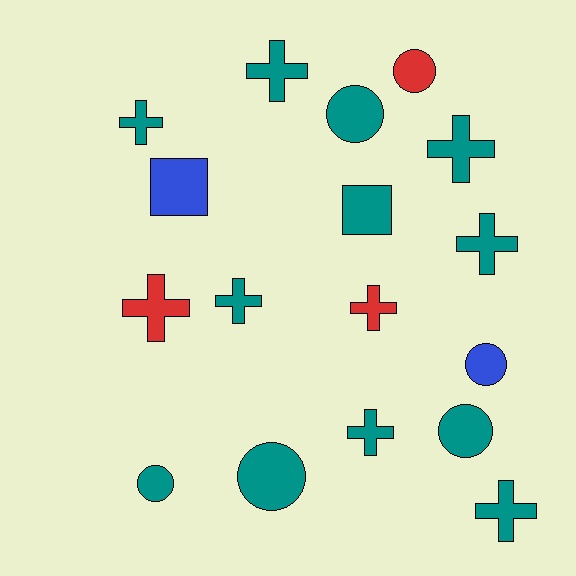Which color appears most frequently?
Teal, with 12 objects.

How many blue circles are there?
There is 1 blue circle.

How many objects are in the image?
There are 17 objects.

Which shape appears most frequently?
Cross, with 9 objects.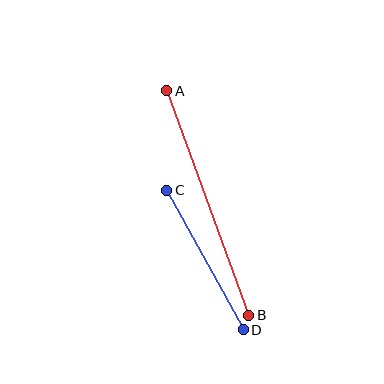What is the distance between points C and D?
The distance is approximately 159 pixels.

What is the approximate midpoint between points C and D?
The midpoint is at approximately (205, 260) pixels.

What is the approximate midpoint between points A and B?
The midpoint is at approximately (208, 203) pixels.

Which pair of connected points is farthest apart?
Points A and B are farthest apart.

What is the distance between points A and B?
The distance is approximately 239 pixels.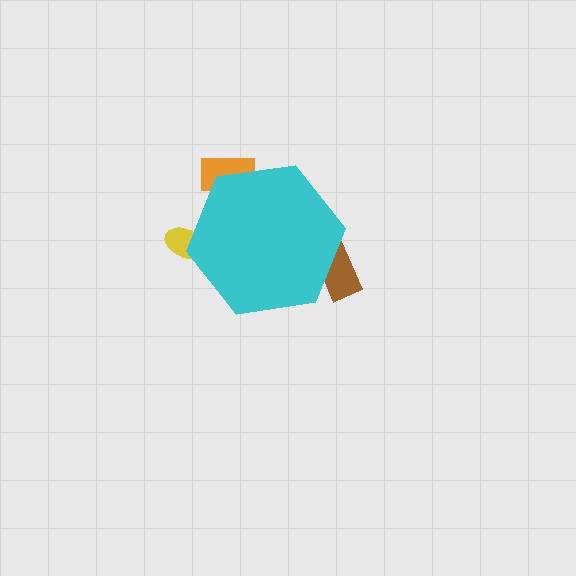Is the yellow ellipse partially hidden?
Yes, the yellow ellipse is partially hidden behind the cyan hexagon.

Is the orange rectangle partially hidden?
Yes, the orange rectangle is partially hidden behind the cyan hexagon.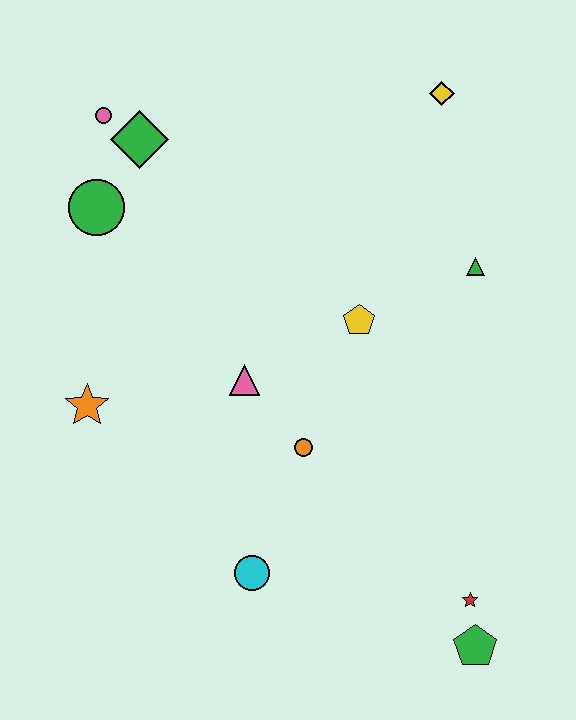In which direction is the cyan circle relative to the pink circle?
The cyan circle is below the pink circle.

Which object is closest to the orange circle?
The pink triangle is closest to the orange circle.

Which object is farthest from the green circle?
The green pentagon is farthest from the green circle.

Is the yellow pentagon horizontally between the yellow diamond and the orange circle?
Yes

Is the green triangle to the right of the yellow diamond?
Yes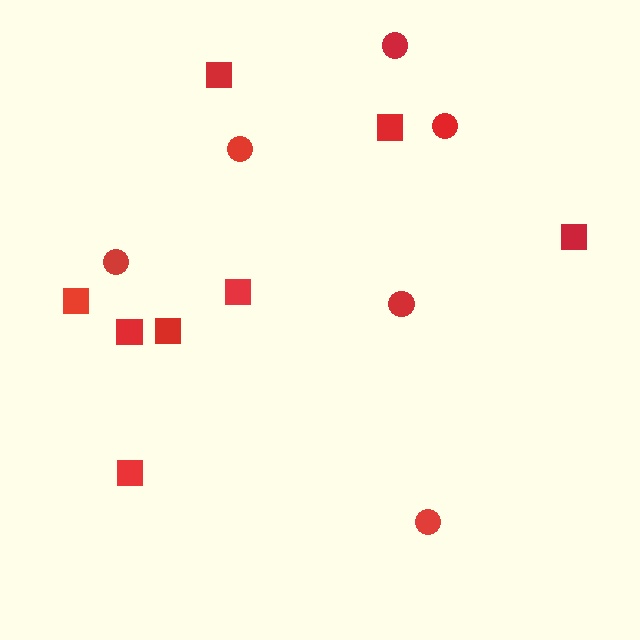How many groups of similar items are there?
There are 2 groups: one group of squares (8) and one group of circles (6).